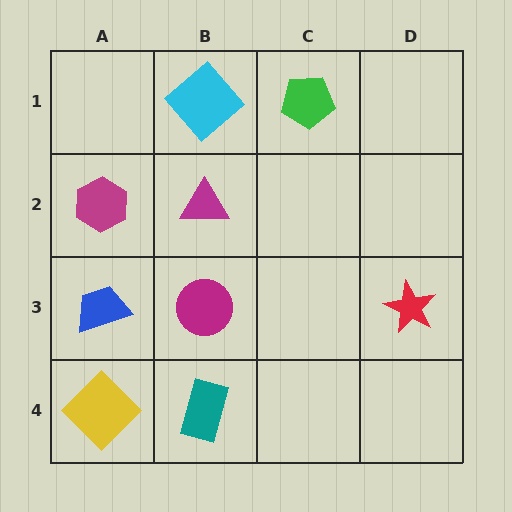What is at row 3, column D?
A red star.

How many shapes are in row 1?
2 shapes.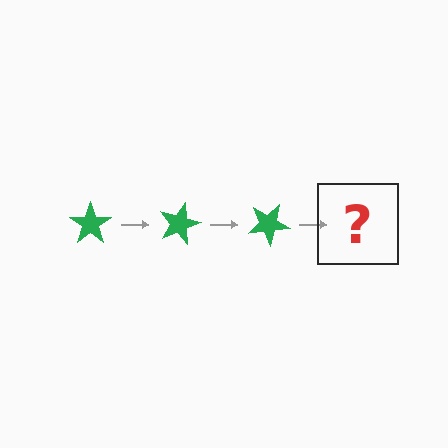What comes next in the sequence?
The next element should be a green star rotated 45 degrees.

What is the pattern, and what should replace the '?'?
The pattern is that the star rotates 15 degrees each step. The '?' should be a green star rotated 45 degrees.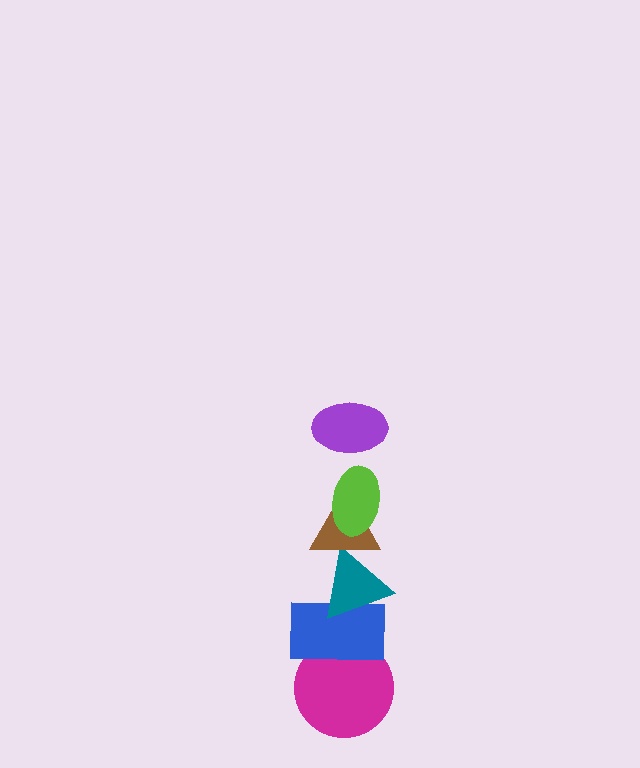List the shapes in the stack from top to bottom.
From top to bottom: the purple ellipse, the lime ellipse, the brown triangle, the teal triangle, the blue rectangle, the magenta circle.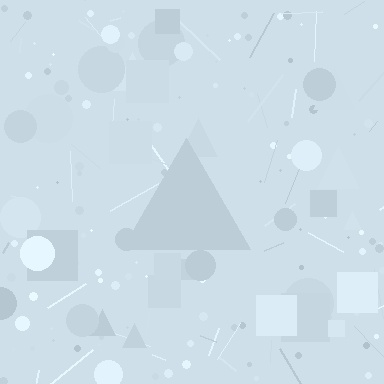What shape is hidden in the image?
A triangle is hidden in the image.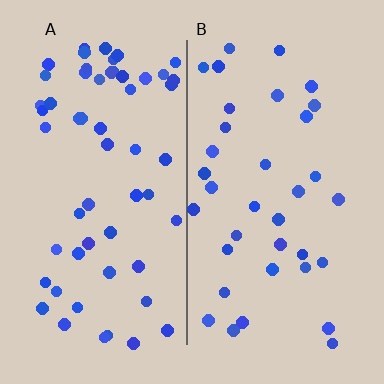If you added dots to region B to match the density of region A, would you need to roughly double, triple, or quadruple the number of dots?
Approximately double.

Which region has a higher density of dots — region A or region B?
A (the left).